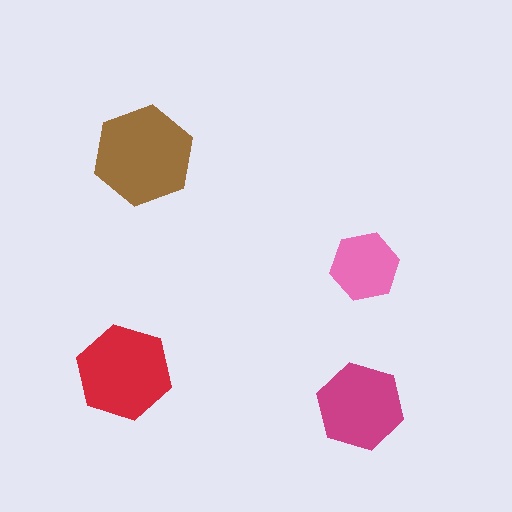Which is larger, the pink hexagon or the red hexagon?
The red one.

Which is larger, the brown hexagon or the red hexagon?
The brown one.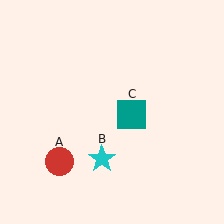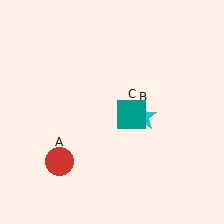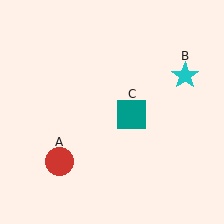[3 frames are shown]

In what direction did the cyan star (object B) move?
The cyan star (object B) moved up and to the right.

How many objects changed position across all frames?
1 object changed position: cyan star (object B).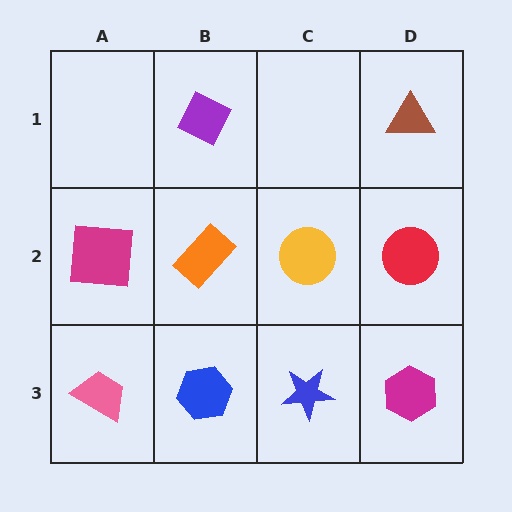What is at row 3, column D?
A magenta hexagon.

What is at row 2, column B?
An orange rectangle.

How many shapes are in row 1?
2 shapes.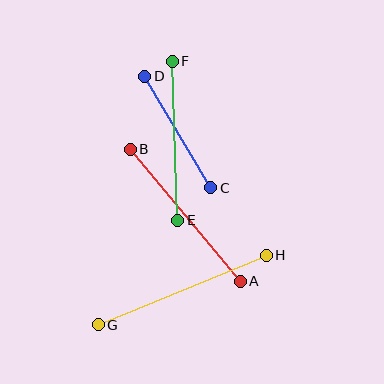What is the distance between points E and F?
The distance is approximately 159 pixels.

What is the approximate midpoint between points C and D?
The midpoint is at approximately (178, 132) pixels.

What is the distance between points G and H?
The distance is approximately 182 pixels.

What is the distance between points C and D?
The distance is approximately 130 pixels.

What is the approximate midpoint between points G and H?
The midpoint is at approximately (182, 290) pixels.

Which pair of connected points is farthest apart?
Points G and H are farthest apart.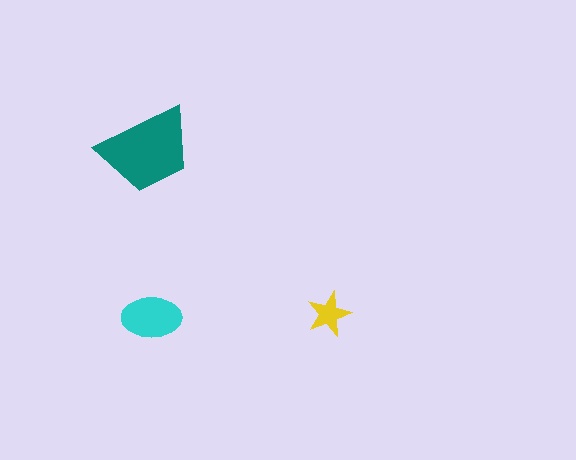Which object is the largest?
The teal trapezoid.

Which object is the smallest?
The yellow star.